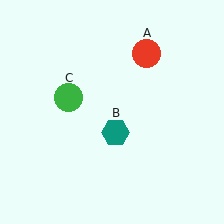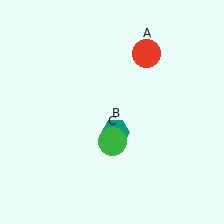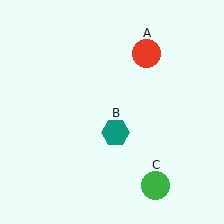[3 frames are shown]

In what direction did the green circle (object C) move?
The green circle (object C) moved down and to the right.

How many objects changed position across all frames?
1 object changed position: green circle (object C).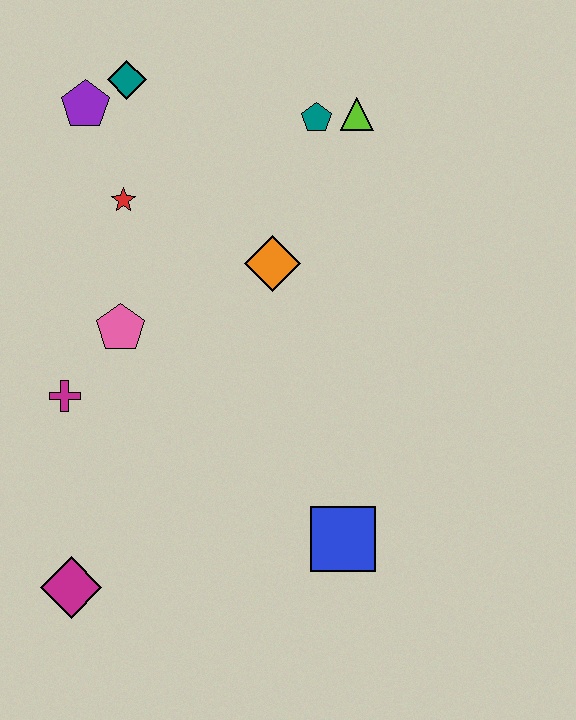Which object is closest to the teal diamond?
The purple pentagon is closest to the teal diamond.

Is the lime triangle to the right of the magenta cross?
Yes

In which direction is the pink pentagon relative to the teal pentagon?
The pink pentagon is below the teal pentagon.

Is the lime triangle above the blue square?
Yes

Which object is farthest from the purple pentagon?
The blue square is farthest from the purple pentagon.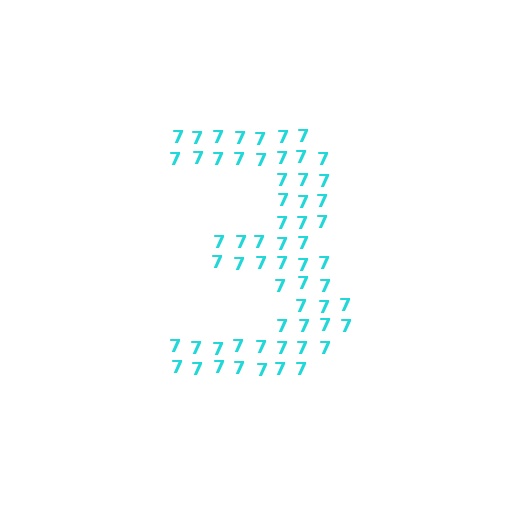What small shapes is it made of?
It is made of small digit 7's.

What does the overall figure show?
The overall figure shows the digit 3.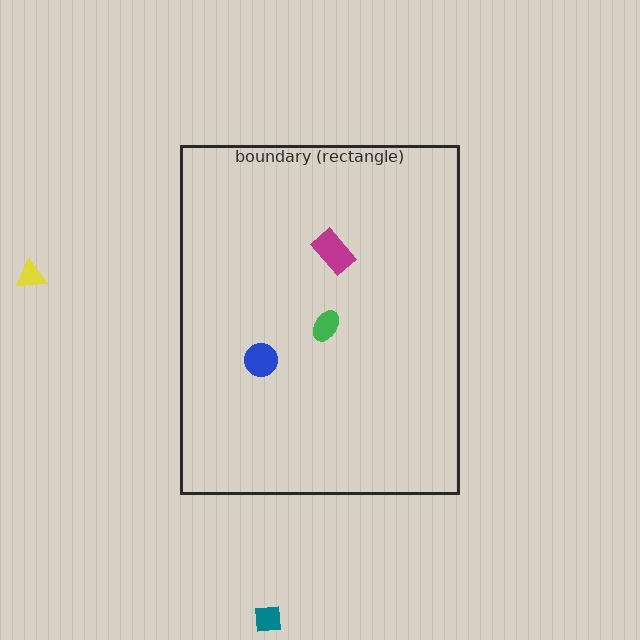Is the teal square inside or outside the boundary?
Outside.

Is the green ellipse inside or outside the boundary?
Inside.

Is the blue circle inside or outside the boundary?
Inside.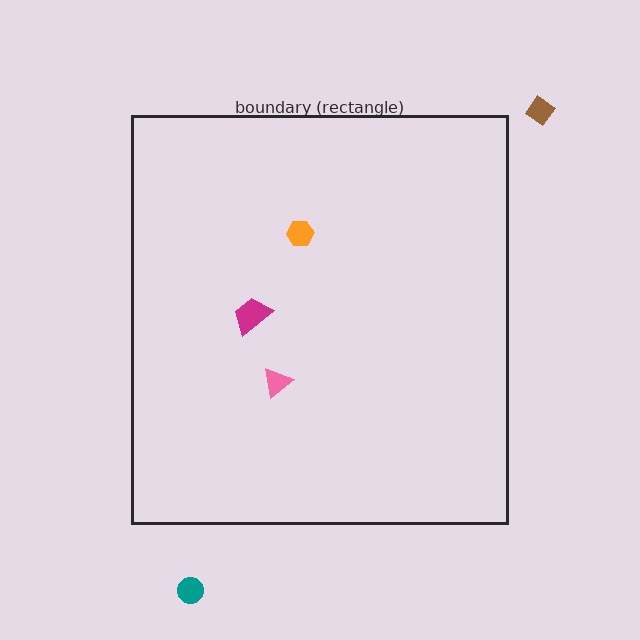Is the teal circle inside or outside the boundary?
Outside.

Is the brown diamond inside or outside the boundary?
Outside.